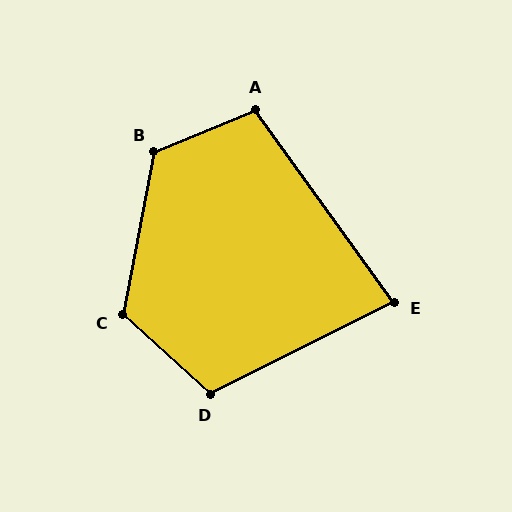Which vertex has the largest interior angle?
B, at approximately 123 degrees.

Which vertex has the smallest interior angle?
E, at approximately 81 degrees.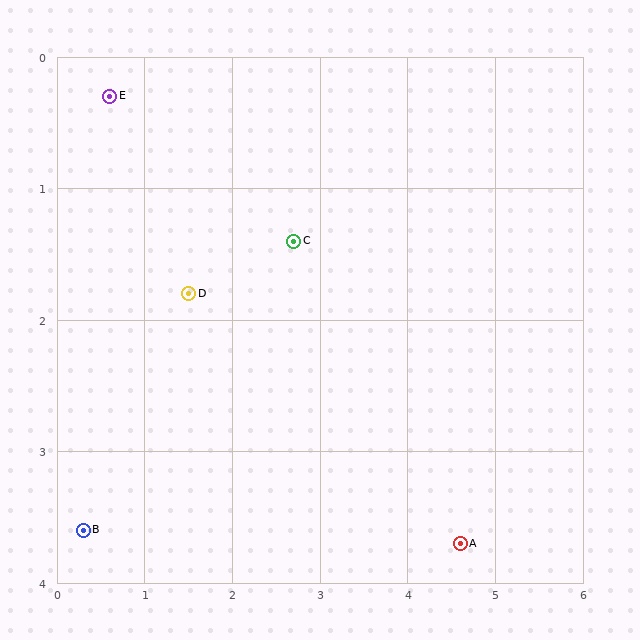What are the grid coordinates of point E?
Point E is at approximately (0.6, 0.3).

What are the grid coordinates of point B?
Point B is at approximately (0.3, 3.6).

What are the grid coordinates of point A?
Point A is at approximately (4.6, 3.7).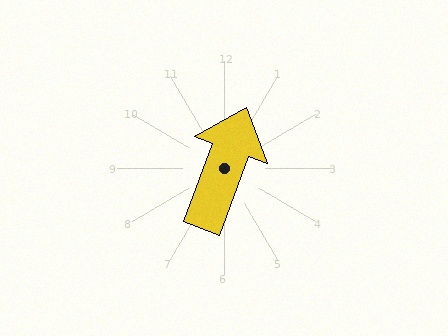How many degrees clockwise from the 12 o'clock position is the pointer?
Approximately 20 degrees.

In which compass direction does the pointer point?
North.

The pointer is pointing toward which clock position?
Roughly 1 o'clock.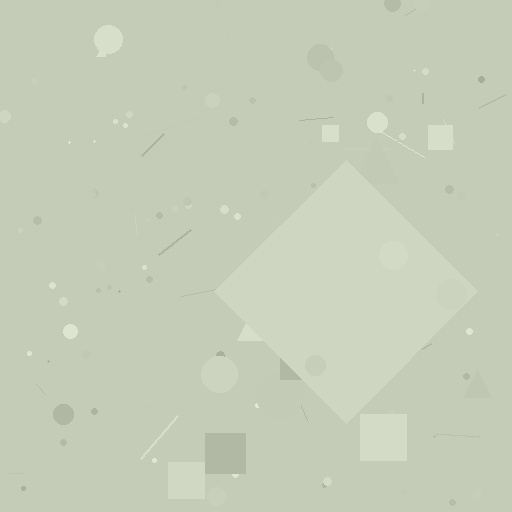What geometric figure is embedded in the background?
A diamond is embedded in the background.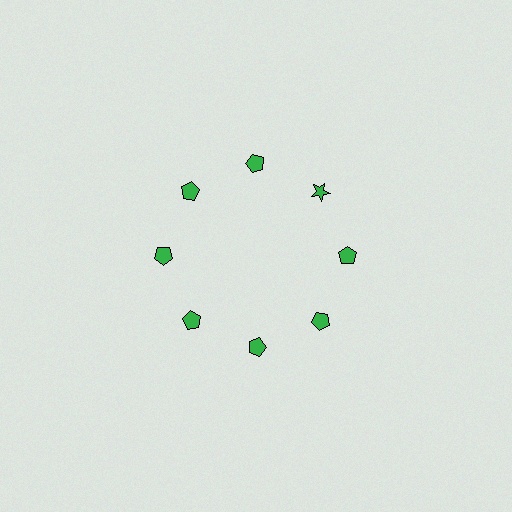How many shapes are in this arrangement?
There are 8 shapes arranged in a ring pattern.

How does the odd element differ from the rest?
It has a different shape: star instead of pentagon.